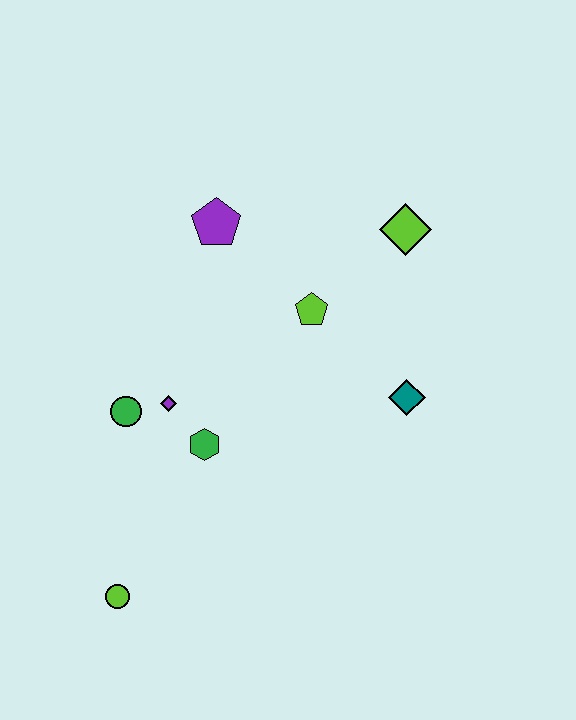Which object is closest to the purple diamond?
The green circle is closest to the purple diamond.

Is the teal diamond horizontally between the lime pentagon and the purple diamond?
No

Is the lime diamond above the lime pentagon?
Yes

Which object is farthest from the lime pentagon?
The lime circle is farthest from the lime pentagon.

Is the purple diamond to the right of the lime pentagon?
No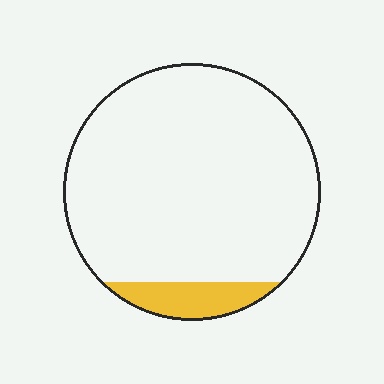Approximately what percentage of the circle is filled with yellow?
Approximately 10%.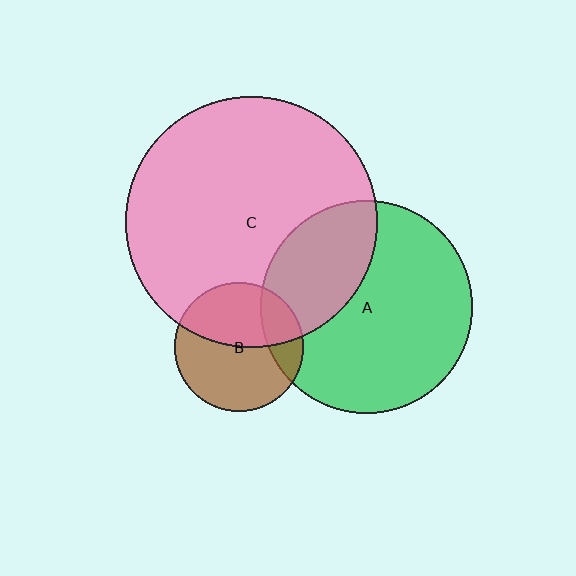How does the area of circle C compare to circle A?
Approximately 1.4 times.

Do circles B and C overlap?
Yes.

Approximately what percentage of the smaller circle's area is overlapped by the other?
Approximately 45%.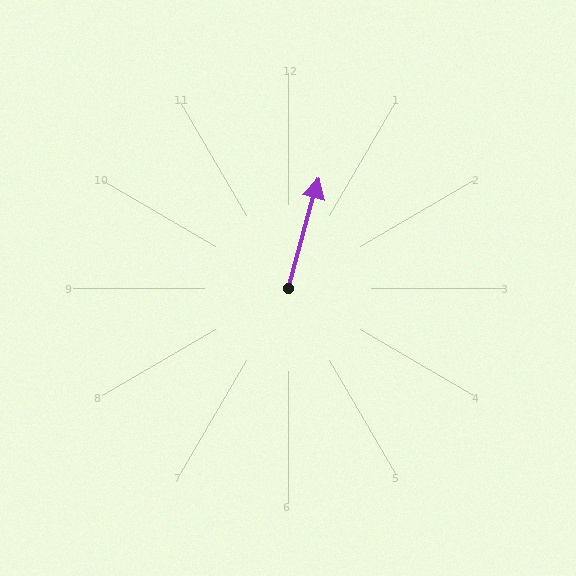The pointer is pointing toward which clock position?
Roughly 1 o'clock.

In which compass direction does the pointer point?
North.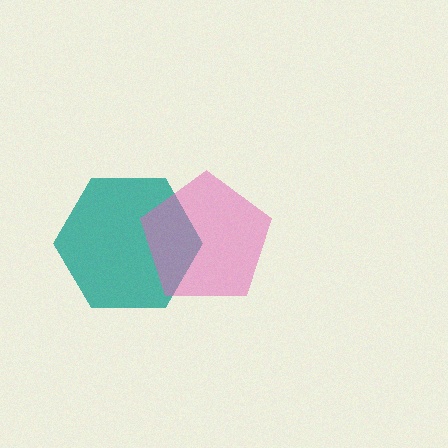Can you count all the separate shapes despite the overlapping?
Yes, there are 2 separate shapes.